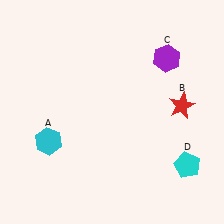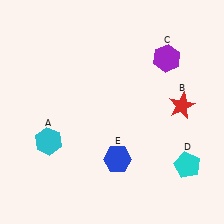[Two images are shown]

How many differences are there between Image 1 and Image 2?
There is 1 difference between the two images.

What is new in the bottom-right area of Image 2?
A blue hexagon (E) was added in the bottom-right area of Image 2.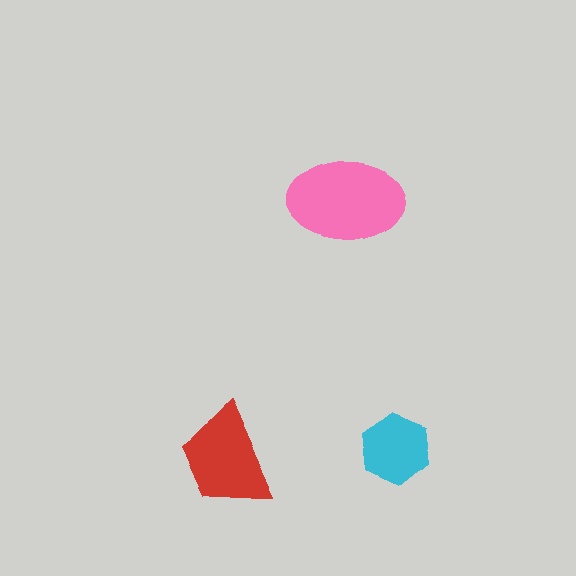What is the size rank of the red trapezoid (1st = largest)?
2nd.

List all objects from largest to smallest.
The pink ellipse, the red trapezoid, the cyan hexagon.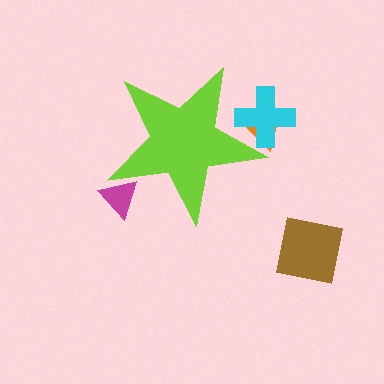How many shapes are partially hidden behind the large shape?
3 shapes are partially hidden.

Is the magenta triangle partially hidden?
Yes, the magenta triangle is partially hidden behind the lime star.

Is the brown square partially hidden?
No, the brown square is fully visible.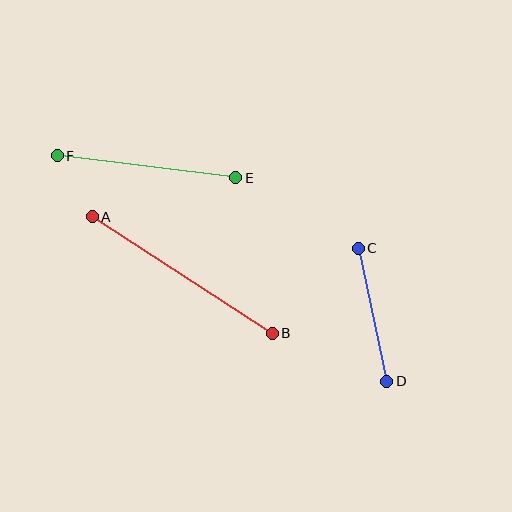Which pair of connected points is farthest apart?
Points A and B are farthest apart.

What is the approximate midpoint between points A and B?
The midpoint is at approximately (182, 275) pixels.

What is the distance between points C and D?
The distance is approximately 136 pixels.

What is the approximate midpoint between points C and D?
The midpoint is at approximately (372, 315) pixels.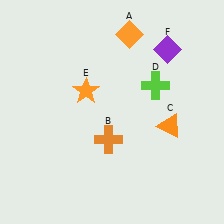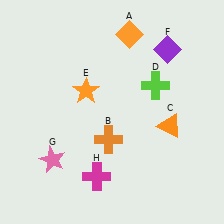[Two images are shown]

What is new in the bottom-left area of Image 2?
A magenta cross (H) was added in the bottom-left area of Image 2.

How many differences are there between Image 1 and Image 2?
There are 2 differences between the two images.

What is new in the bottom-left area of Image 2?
A pink star (G) was added in the bottom-left area of Image 2.